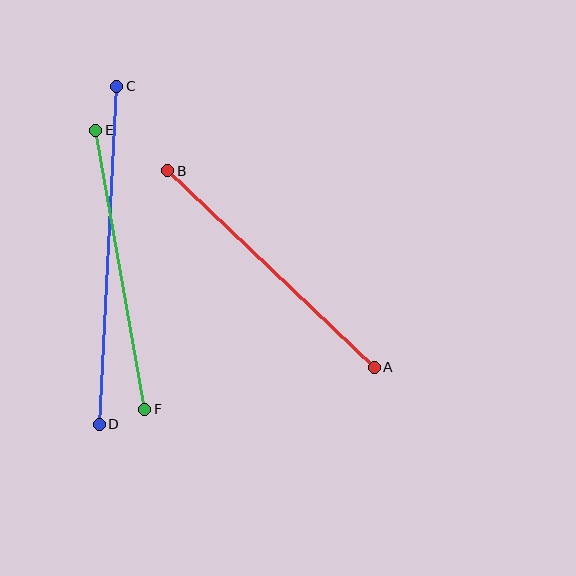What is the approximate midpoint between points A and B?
The midpoint is at approximately (271, 269) pixels.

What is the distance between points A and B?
The distance is approximately 285 pixels.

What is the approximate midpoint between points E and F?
The midpoint is at approximately (120, 270) pixels.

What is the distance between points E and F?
The distance is approximately 283 pixels.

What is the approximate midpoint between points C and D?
The midpoint is at approximately (108, 255) pixels.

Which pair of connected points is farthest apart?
Points C and D are farthest apart.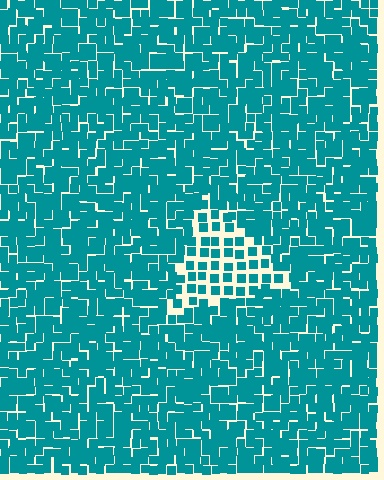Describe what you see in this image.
The image contains small teal elements arranged at two different densities. A triangle-shaped region is visible where the elements are less densely packed than the surrounding area.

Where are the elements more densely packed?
The elements are more densely packed outside the triangle boundary.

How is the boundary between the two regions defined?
The boundary is defined by a change in element density (approximately 2.0x ratio). All elements are the same color, size, and shape.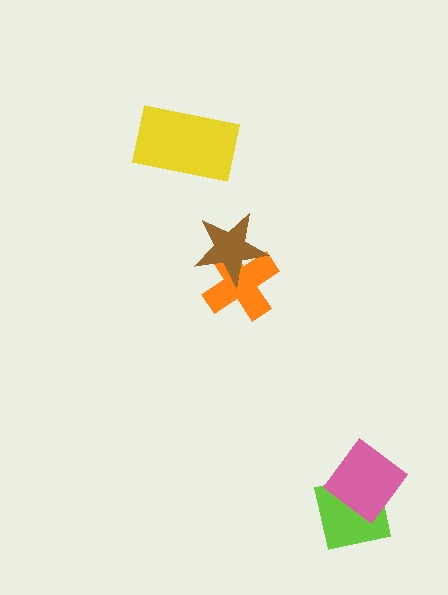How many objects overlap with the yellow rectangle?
0 objects overlap with the yellow rectangle.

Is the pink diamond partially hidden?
No, no other shape covers it.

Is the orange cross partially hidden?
Yes, it is partially covered by another shape.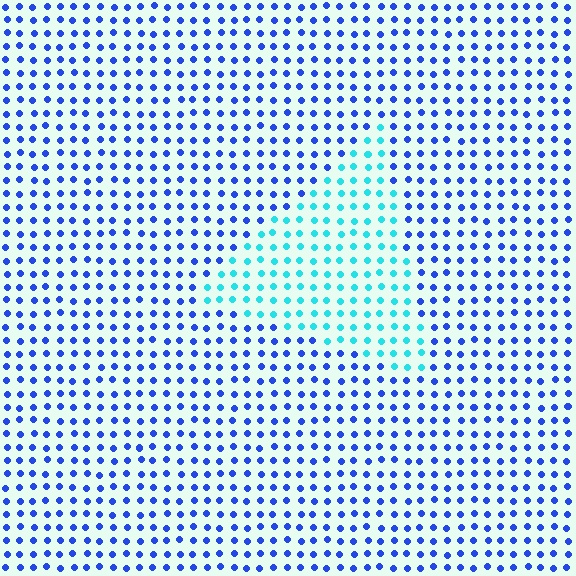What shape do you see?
I see a triangle.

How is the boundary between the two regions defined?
The boundary is defined purely by a slight shift in hue (about 48 degrees). Spacing, size, and orientation are identical on both sides.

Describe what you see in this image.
The image is filled with small blue elements in a uniform arrangement. A triangle-shaped region is visible where the elements are tinted to a slightly different hue, forming a subtle color boundary.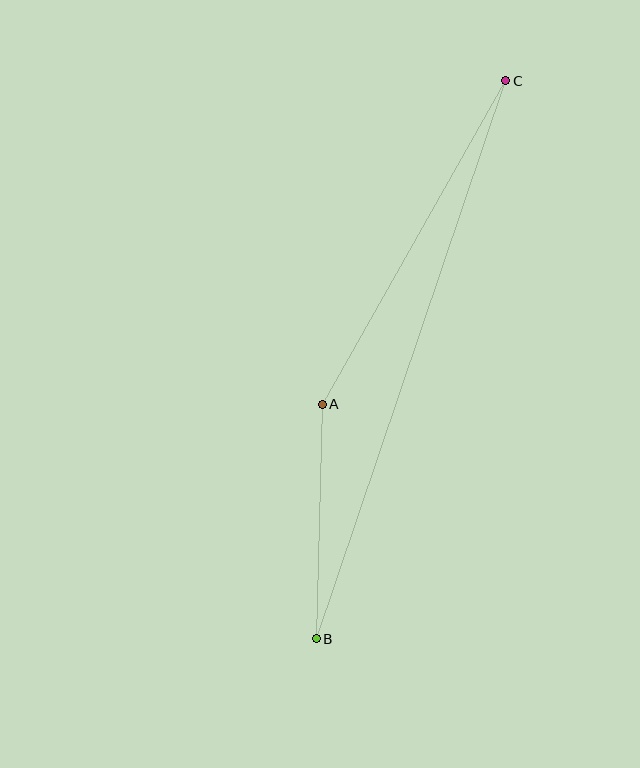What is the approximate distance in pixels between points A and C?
The distance between A and C is approximately 372 pixels.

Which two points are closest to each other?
Points A and B are closest to each other.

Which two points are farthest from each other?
Points B and C are farthest from each other.